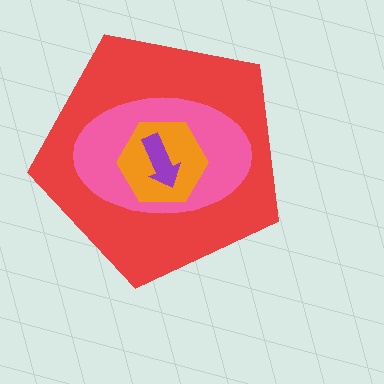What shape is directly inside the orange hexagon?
The purple arrow.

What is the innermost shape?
The purple arrow.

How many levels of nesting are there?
4.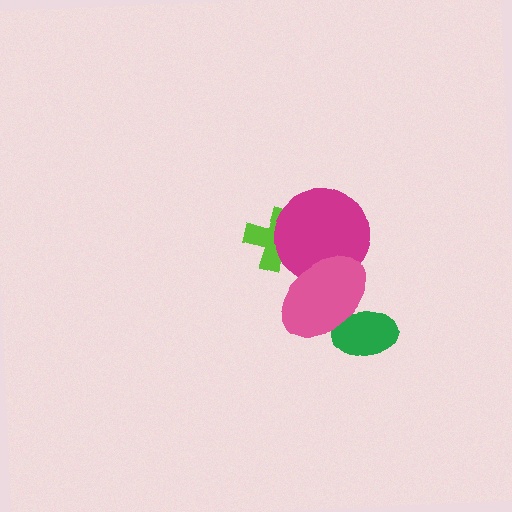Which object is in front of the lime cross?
The magenta circle is in front of the lime cross.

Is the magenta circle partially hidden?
Yes, it is partially covered by another shape.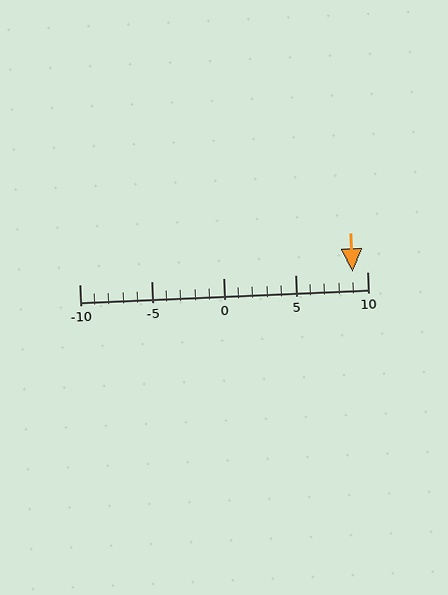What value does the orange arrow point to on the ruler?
The orange arrow points to approximately 9.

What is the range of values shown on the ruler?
The ruler shows values from -10 to 10.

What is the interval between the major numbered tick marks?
The major tick marks are spaced 5 units apart.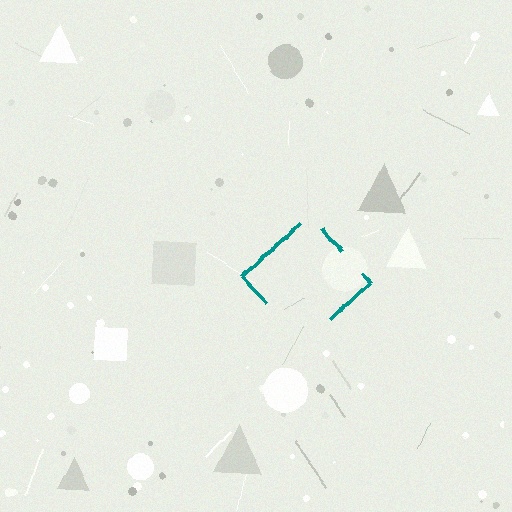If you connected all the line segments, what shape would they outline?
They would outline a diamond.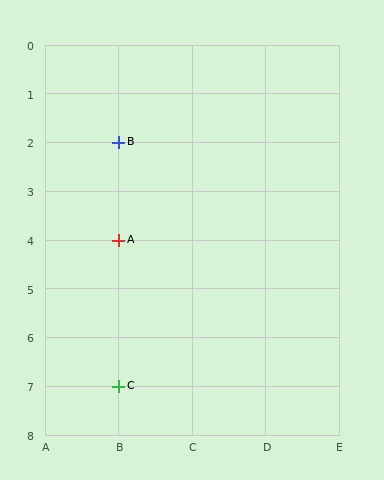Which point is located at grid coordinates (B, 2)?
Point B is at (B, 2).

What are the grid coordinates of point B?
Point B is at grid coordinates (B, 2).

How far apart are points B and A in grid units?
Points B and A are 2 rows apart.